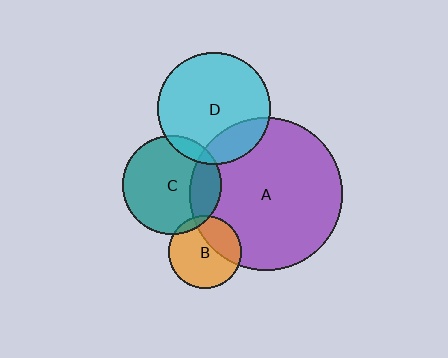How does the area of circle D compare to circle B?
Approximately 2.4 times.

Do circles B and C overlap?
Yes.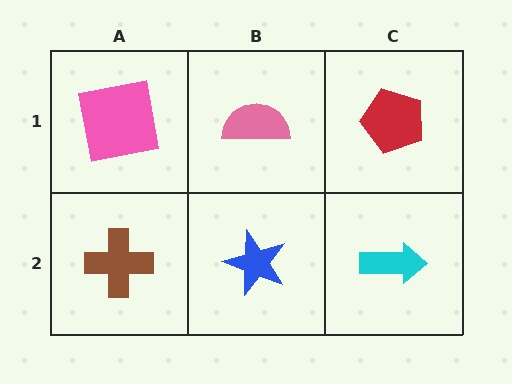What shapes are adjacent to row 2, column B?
A pink semicircle (row 1, column B), a brown cross (row 2, column A), a cyan arrow (row 2, column C).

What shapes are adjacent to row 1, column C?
A cyan arrow (row 2, column C), a pink semicircle (row 1, column B).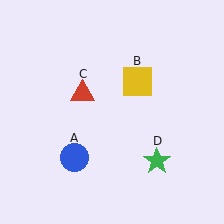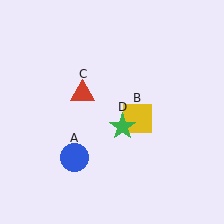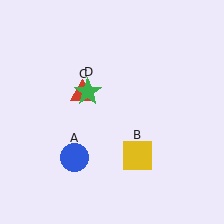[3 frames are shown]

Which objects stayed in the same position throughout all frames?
Blue circle (object A) and red triangle (object C) remained stationary.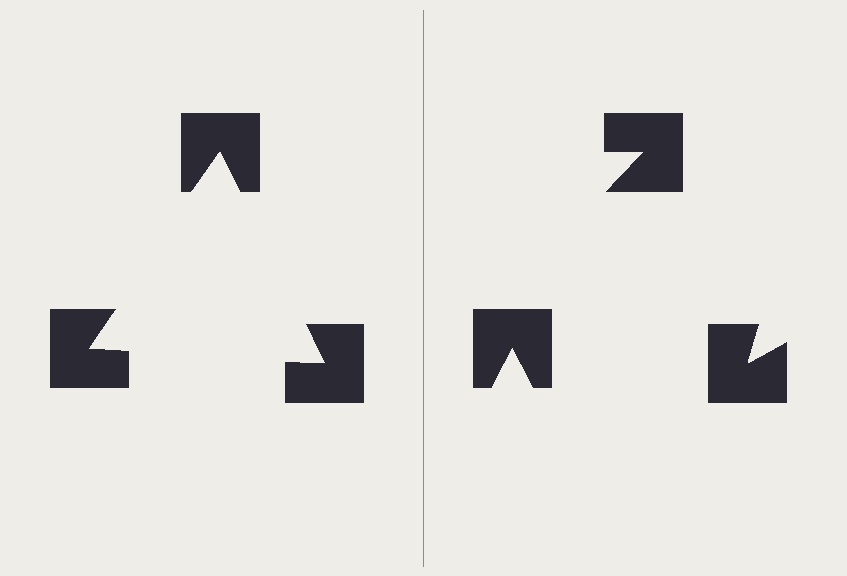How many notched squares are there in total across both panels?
6 — 3 on each side.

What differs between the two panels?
The notched squares are positioned identically on both sides; only the wedge orientations differ. On the left they align to a triangle; on the right they are misaligned.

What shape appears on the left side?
An illusory triangle.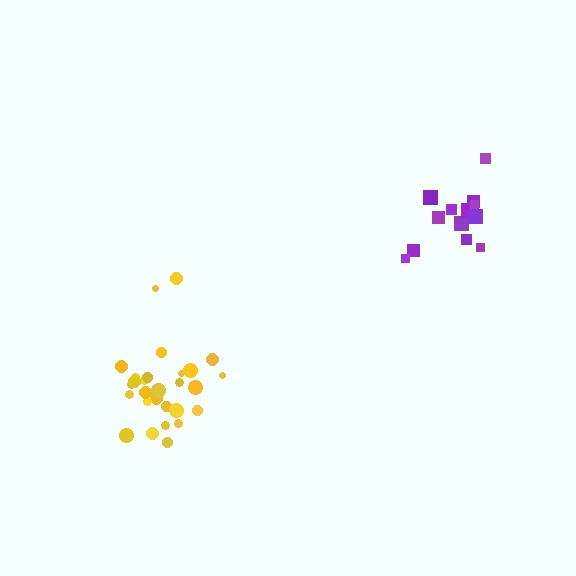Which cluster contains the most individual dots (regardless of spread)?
Yellow (29).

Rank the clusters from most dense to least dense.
yellow, purple.